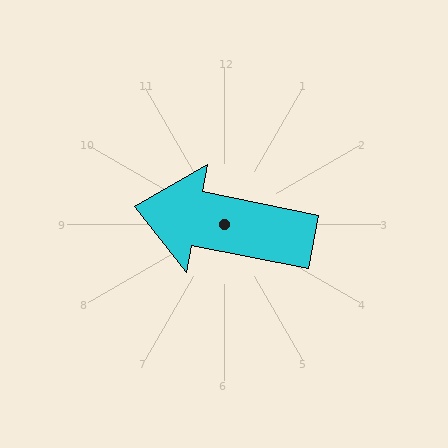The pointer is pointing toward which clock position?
Roughly 9 o'clock.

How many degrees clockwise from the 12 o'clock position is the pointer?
Approximately 281 degrees.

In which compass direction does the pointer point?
West.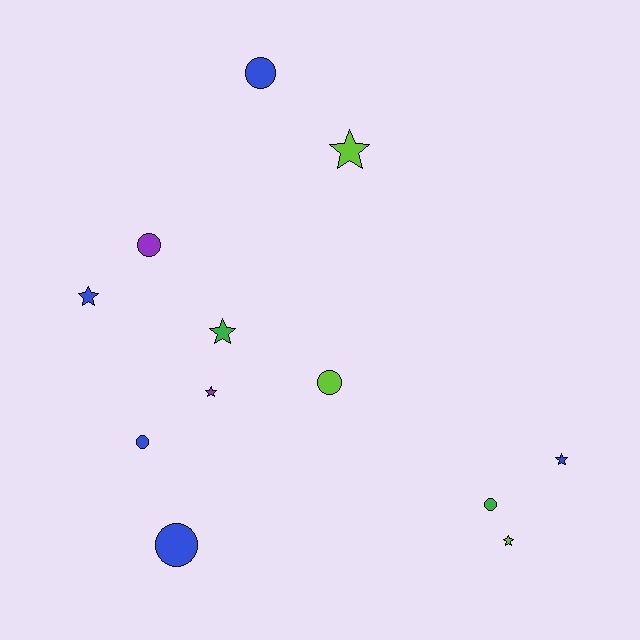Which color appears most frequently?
Blue, with 5 objects.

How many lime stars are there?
There are 2 lime stars.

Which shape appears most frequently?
Star, with 6 objects.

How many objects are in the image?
There are 12 objects.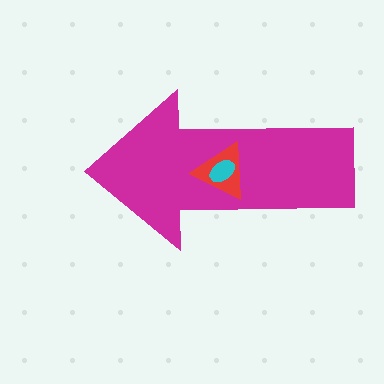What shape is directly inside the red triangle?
The cyan ellipse.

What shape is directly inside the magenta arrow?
The red triangle.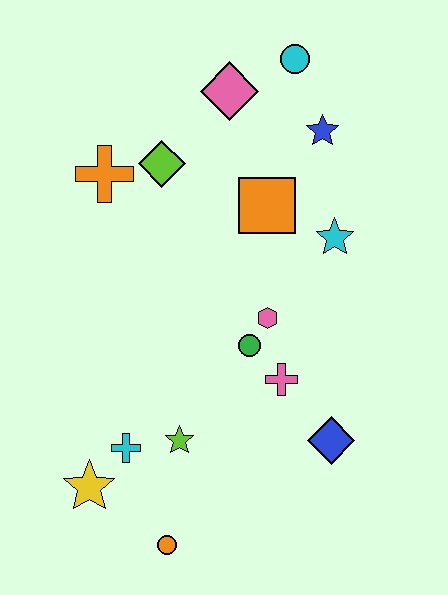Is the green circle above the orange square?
No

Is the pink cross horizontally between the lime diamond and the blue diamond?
Yes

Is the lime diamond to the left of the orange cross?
No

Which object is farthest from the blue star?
The orange circle is farthest from the blue star.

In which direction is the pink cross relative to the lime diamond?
The pink cross is below the lime diamond.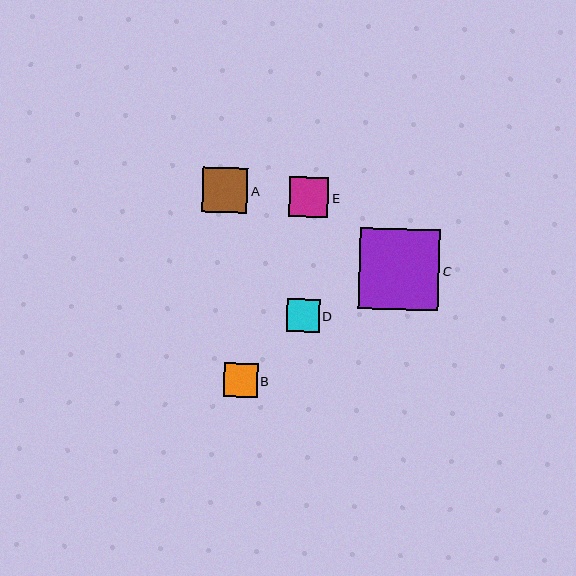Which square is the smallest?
Square D is the smallest with a size of approximately 33 pixels.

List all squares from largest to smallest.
From largest to smallest: C, A, E, B, D.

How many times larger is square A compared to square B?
Square A is approximately 1.4 times the size of square B.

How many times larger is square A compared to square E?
Square A is approximately 1.1 times the size of square E.